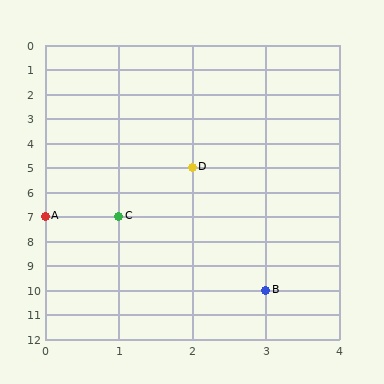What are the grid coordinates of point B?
Point B is at grid coordinates (3, 10).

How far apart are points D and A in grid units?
Points D and A are 2 columns and 2 rows apart (about 2.8 grid units diagonally).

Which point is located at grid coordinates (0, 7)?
Point A is at (0, 7).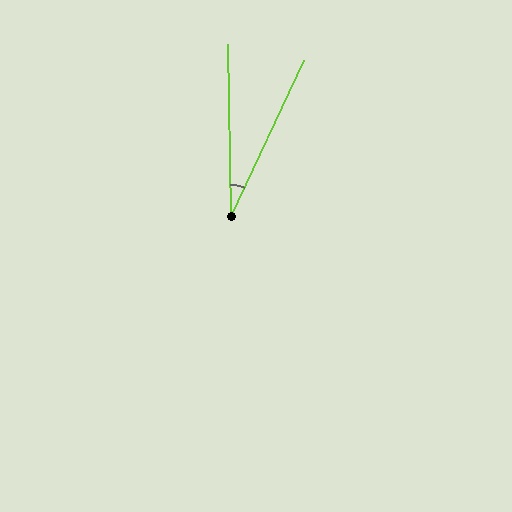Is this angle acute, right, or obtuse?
It is acute.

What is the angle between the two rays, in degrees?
Approximately 26 degrees.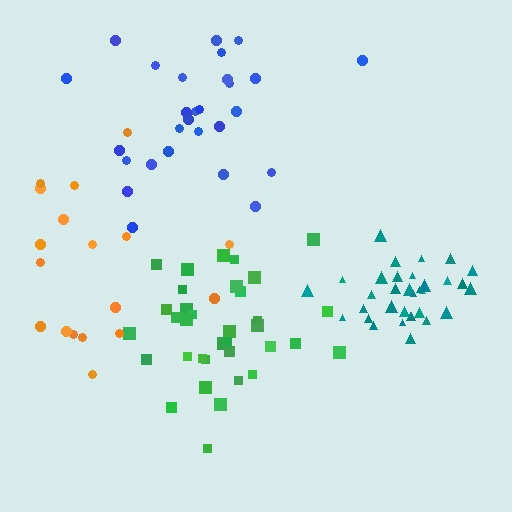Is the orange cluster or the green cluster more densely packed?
Green.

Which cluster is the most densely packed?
Teal.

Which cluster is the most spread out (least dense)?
Orange.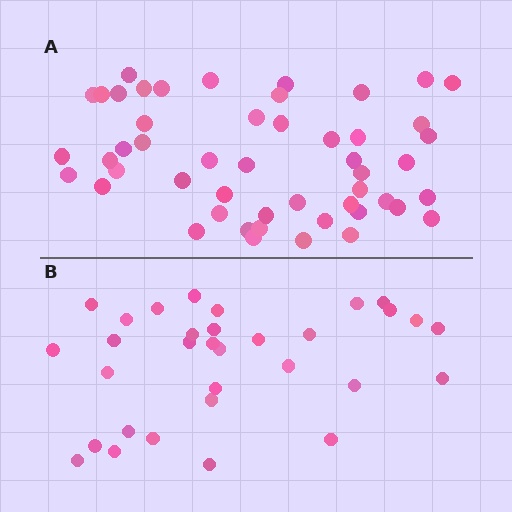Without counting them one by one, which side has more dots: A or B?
Region A (the top region) has more dots.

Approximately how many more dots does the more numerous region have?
Region A has approximately 20 more dots than region B.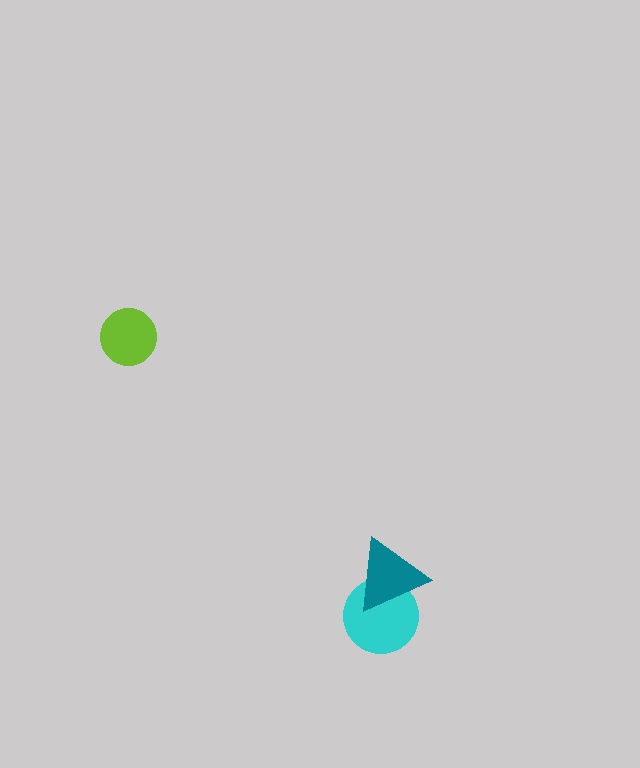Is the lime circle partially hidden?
No, no other shape covers it.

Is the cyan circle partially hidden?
Yes, it is partially covered by another shape.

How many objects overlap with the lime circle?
0 objects overlap with the lime circle.